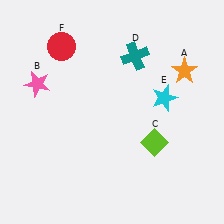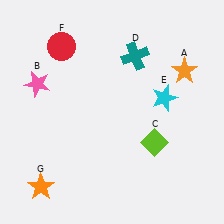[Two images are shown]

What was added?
An orange star (G) was added in Image 2.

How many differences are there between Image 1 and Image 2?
There is 1 difference between the two images.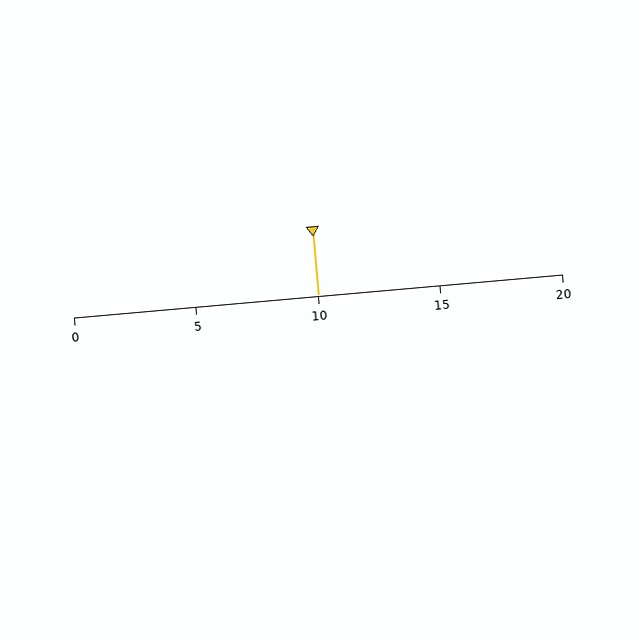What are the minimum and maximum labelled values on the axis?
The axis runs from 0 to 20.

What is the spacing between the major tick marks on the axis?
The major ticks are spaced 5 apart.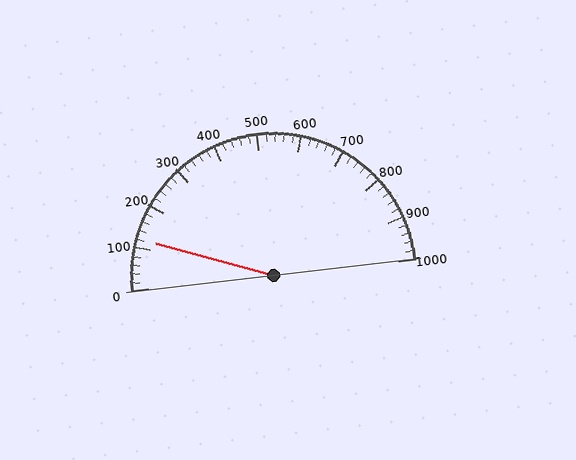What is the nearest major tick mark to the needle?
The nearest major tick mark is 100.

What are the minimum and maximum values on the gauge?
The gauge ranges from 0 to 1000.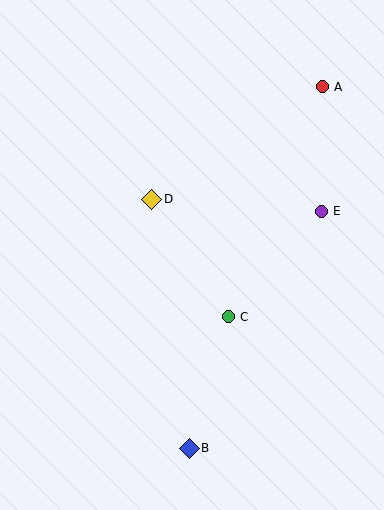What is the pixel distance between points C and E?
The distance between C and E is 141 pixels.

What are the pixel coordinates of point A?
Point A is at (322, 87).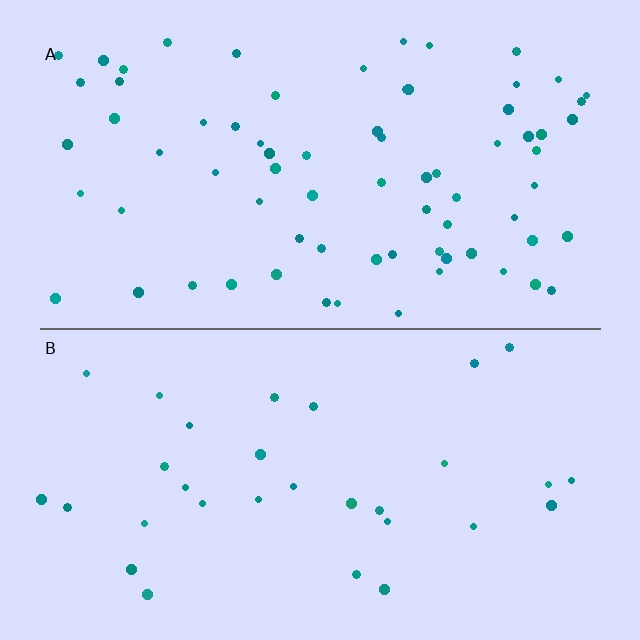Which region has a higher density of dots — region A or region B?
A (the top).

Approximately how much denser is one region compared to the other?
Approximately 2.3× — region A over region B.